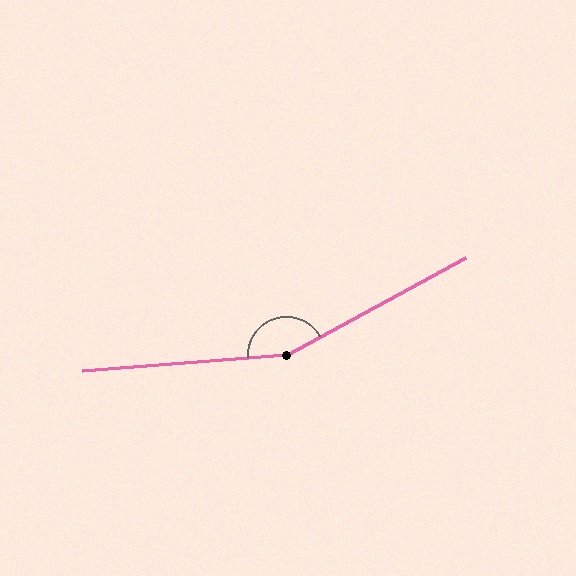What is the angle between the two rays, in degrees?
Approximately 156 degrees.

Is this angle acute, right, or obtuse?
It is obtuse.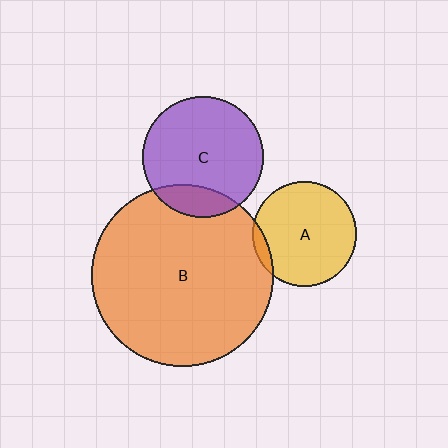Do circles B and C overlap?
Yes.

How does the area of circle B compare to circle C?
Approximately 2.3 times.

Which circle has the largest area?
Circle B (orange).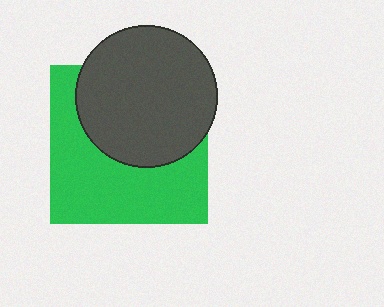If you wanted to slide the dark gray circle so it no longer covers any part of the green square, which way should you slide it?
Slide it up — that is the most direct way to separate the two shapes.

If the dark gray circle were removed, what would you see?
You would see the complete green square.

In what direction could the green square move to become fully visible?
The green square could move down. That would shift it out from behind the dark gray circle entirely.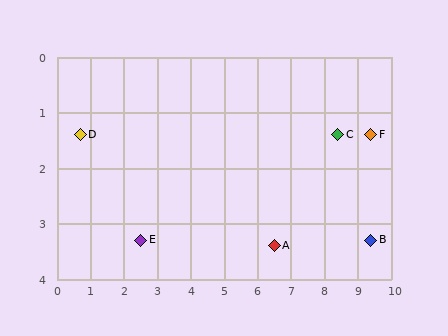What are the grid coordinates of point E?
Point E is at approximately (2.5, 3.3).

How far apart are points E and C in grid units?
Points E and C are about 6.2 grid units apart.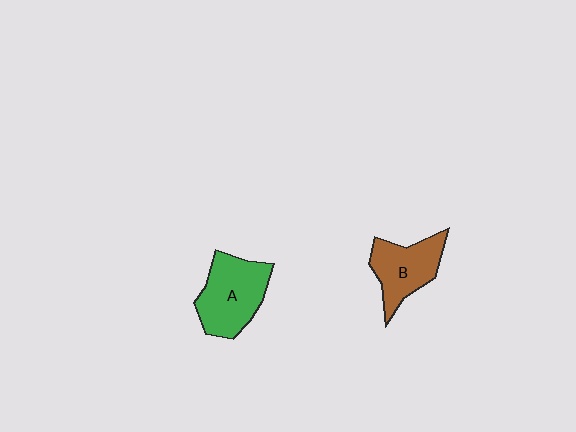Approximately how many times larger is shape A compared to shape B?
Approximately 1.2 times.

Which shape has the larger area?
Shape A (green).